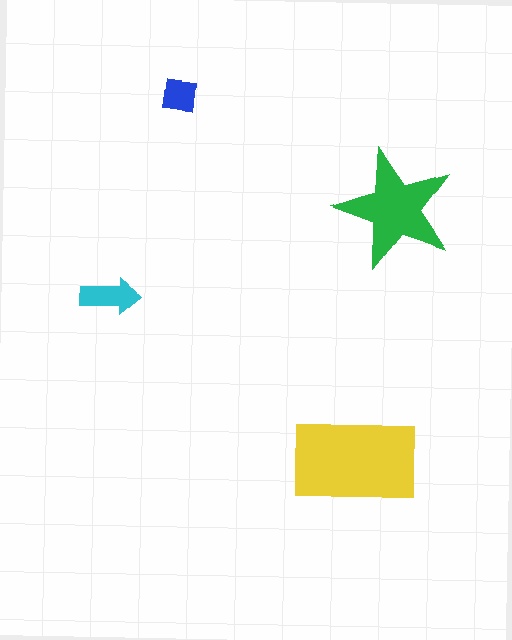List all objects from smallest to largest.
The blue square, the cyan arrow, the green star, the yellow rectangle.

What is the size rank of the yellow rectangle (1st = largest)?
1st.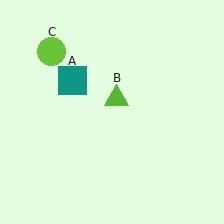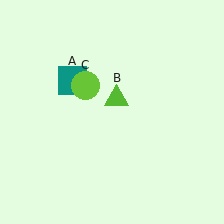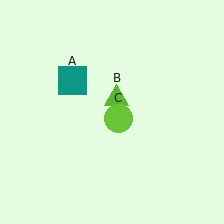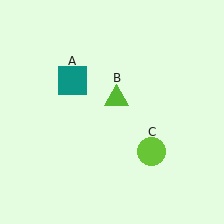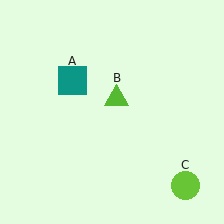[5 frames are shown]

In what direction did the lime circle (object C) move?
The lime circle (object C) moved down and to the right.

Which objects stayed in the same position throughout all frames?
Teal square (object A) and lime triangle (object B) remained stationary.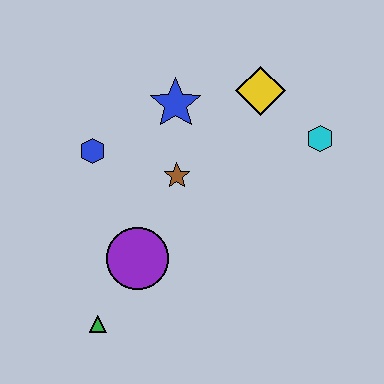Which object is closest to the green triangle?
The purple circle is closest to the green triangle.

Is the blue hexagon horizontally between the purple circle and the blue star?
No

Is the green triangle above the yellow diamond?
No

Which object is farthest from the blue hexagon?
The cyan hexagon is farthest from the blue hexagon.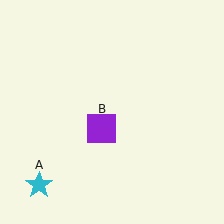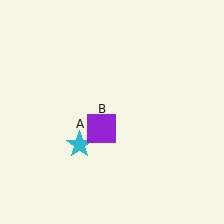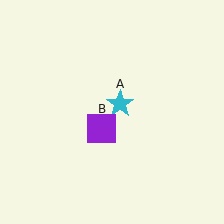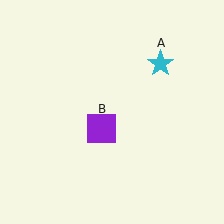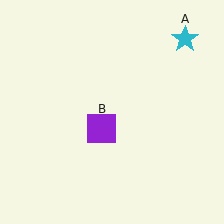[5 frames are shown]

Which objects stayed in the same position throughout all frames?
Purple square (object B) remained stationary.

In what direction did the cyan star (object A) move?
The cyan star (object A) moved up and to the right.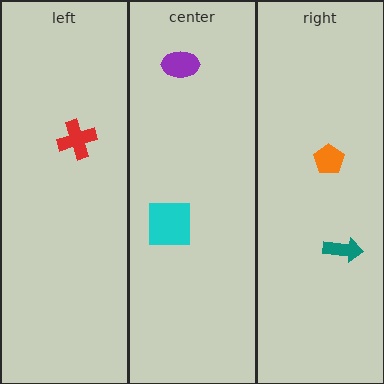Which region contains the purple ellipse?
The center region.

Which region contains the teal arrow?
The right region.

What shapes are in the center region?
The cyan square, the purple ellipse.